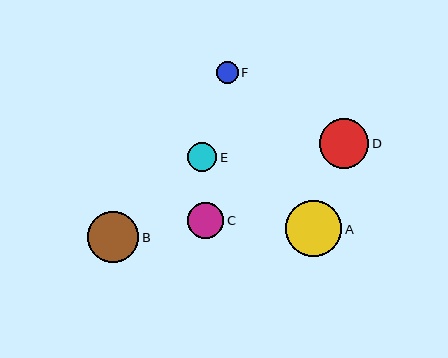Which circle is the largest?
Circle A is the largest with a size of approximately 57 pixels.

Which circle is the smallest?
Circle F is the smallest with a size of approximately 22 pixels.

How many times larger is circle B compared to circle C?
Circle B is approximately 1.4 times the size of circle C.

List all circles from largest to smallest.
From largest to smallest: A, B, D, C, E, F.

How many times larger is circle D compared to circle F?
Circle D is approximately 2.3 times the size of circle F.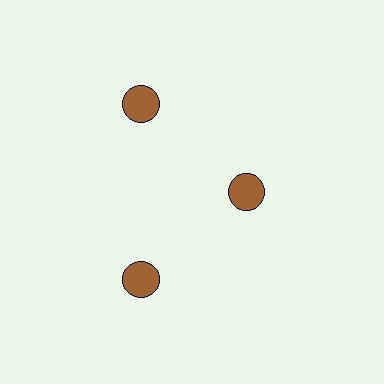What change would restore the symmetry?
The symmetry would be restored by moving it outward, back onto the ring so that all 3 circles sit at equal angles and equal distance from the center.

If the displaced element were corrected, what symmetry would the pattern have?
It would have 3-fold rotational symmetry — the pattern would map onto itself every 120 degrees.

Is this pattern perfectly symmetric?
No. The 3 brown circles are arranged in a ring, but one element near the 3 o'clock position is pulled inward toward the center, breaking the 3-fold rotational symmetry.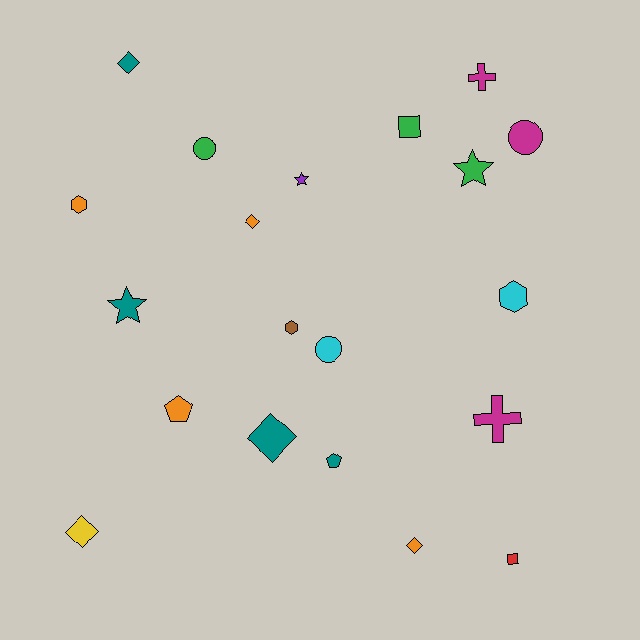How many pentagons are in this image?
There are 2 pentagons.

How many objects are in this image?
There are 20 objects.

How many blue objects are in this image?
There are no blue objects.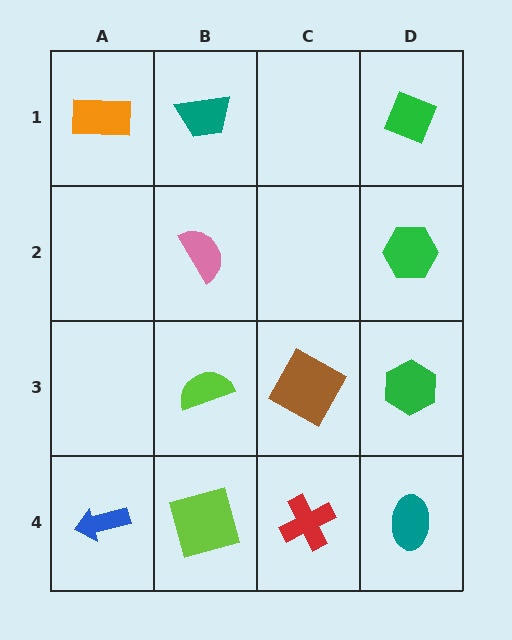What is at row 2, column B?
A pink semicircle.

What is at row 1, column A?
An orange rectangle.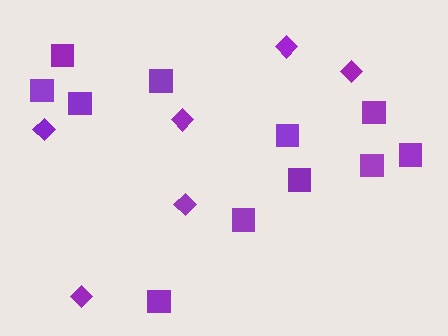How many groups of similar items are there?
There are 2 groups: one group of diamonds (6) and one group of squares (11).